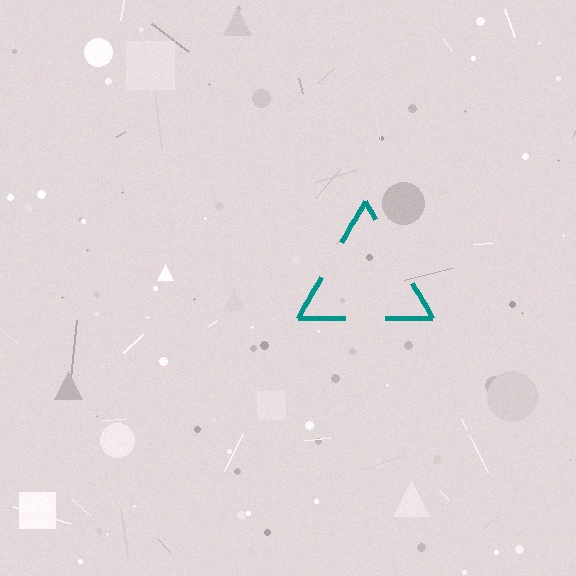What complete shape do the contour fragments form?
The contour fragments form a triangle.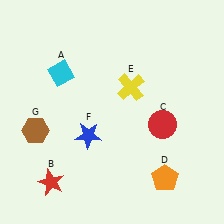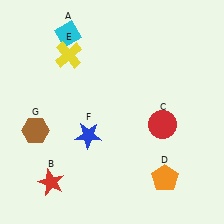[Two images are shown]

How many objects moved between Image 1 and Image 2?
2 objects moved between the two images.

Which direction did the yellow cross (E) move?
The yellow cross (E) moved left.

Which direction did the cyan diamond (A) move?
The cyan diamond (A) moved up.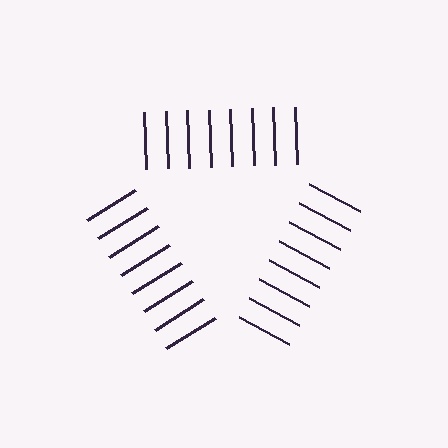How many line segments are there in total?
24 — 8 along each of the 3 edges.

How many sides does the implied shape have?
3 sides — the line-ends trace a triangle.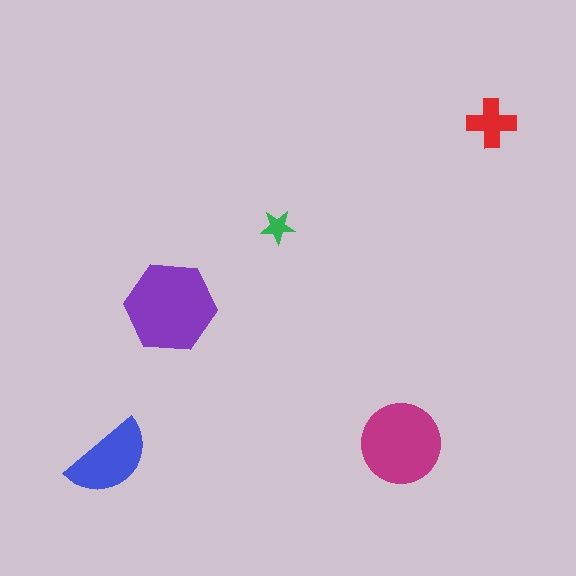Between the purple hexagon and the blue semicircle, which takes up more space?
The purple hexagon.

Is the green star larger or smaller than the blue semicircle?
Smaller.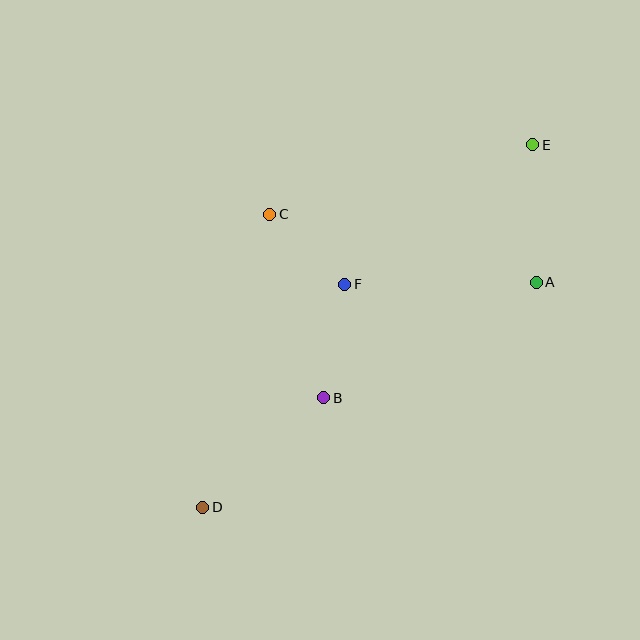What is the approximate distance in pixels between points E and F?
The distance between E and F is approximately 234 pixels.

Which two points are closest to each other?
Points C and F are closest to each other.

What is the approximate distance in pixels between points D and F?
The distance between D and F is approximately 265 pixels.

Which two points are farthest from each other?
Points D and E are farthest from each other.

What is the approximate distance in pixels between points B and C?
The distance between B and C is approximately 191 pixels.